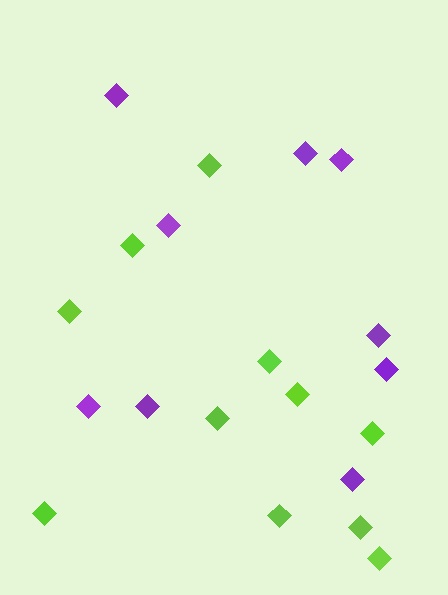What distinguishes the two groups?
There are 2 groups: one group of purple diamonds (9) and one group of lime diamonds (11).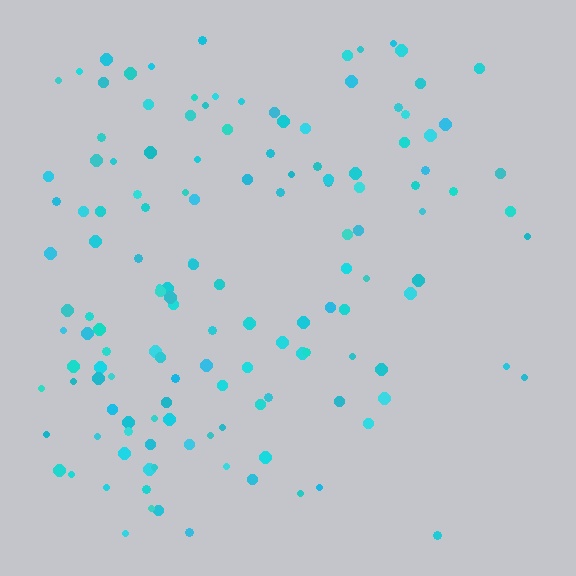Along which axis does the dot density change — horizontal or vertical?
Horizontal.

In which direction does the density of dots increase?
From right to left, with the left side densest.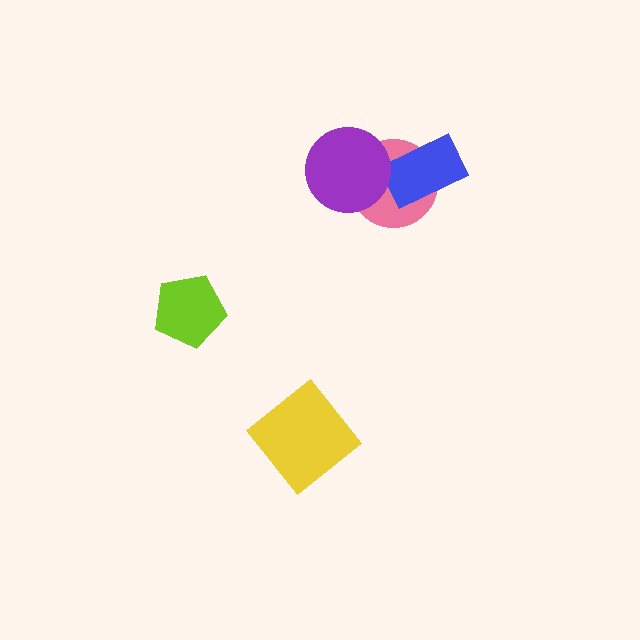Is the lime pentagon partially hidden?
No, no other shape covers it.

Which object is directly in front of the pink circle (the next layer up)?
The blue rectangle is directly in front of the pink circle.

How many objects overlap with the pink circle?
2 objects overlap with the pink circle.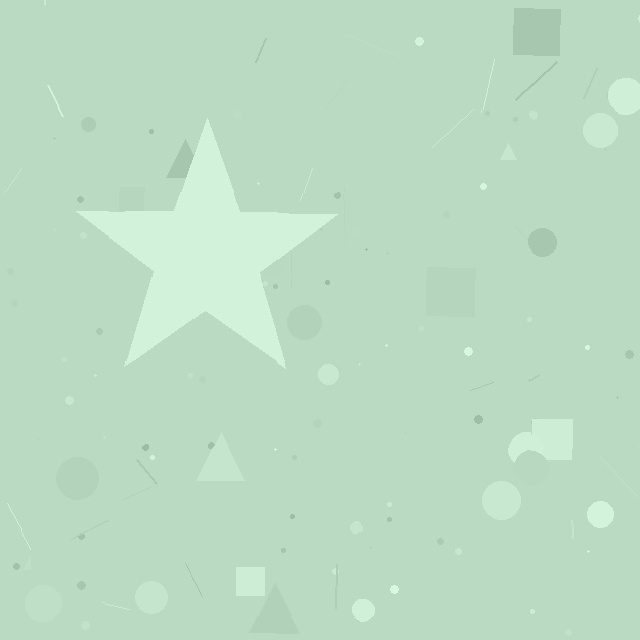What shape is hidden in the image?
A star is hidden in the image.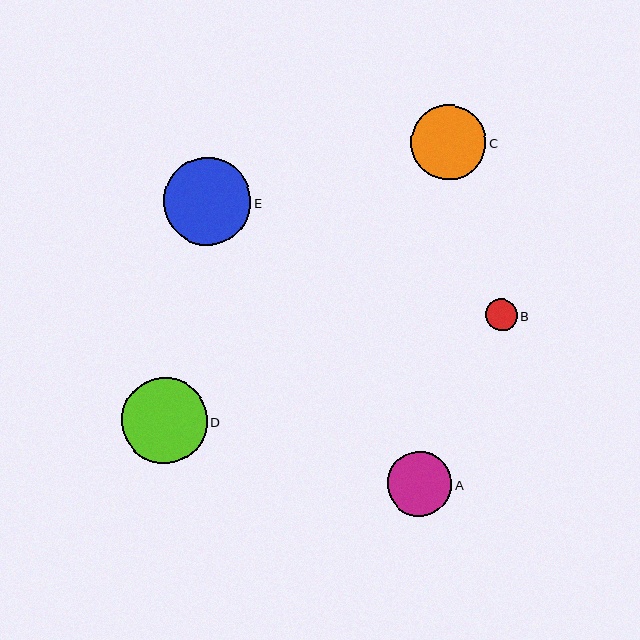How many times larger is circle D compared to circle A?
Circle D is approximately 1.3 times the size of circle A.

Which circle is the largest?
Circle E is the largest with a size of approximately 87 pixels.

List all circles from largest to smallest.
From largest to smallest: E, D, C, A, B.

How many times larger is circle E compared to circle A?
Circle E is approximately 1.4 times the size of circle A.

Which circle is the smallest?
Circle B is the smallest with a size of approximately 32 pixels.